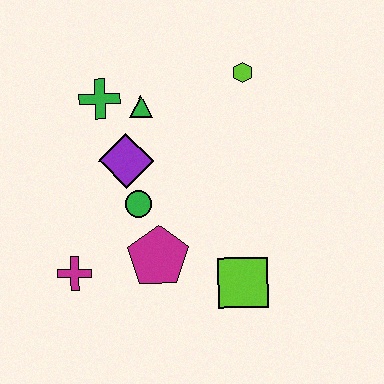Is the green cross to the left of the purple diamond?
Yes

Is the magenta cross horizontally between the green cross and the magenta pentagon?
No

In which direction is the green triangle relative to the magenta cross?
The green triangle is above the magenta cross.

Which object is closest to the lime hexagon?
The green triangle is closest to the lime hexagon.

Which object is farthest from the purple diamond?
The lime square is farthest from the purple diamond.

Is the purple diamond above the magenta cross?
Yes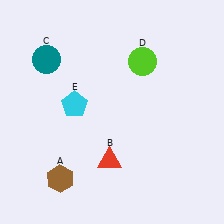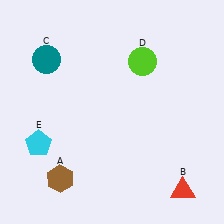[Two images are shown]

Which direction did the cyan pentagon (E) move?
The cyan pentagon (E) moved down.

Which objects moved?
The objects that moved are: the red triangle (B), the cyan pentagon (E).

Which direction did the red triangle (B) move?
The red triangle (B) moved right.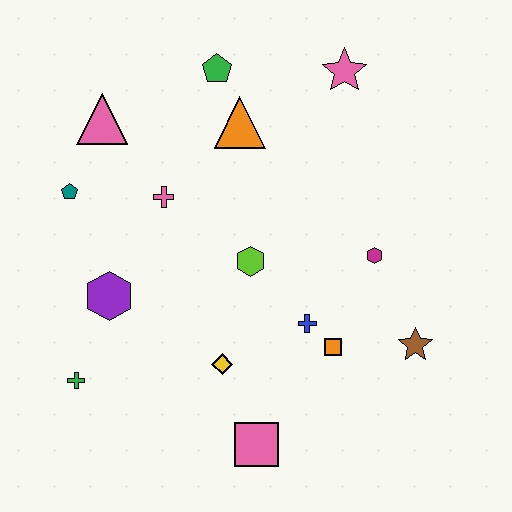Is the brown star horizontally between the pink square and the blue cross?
No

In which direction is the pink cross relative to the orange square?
The pink cross is to the left of the orange square.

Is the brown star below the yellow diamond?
No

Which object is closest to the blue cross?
The orange square is closest to the blue cross.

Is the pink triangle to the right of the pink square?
No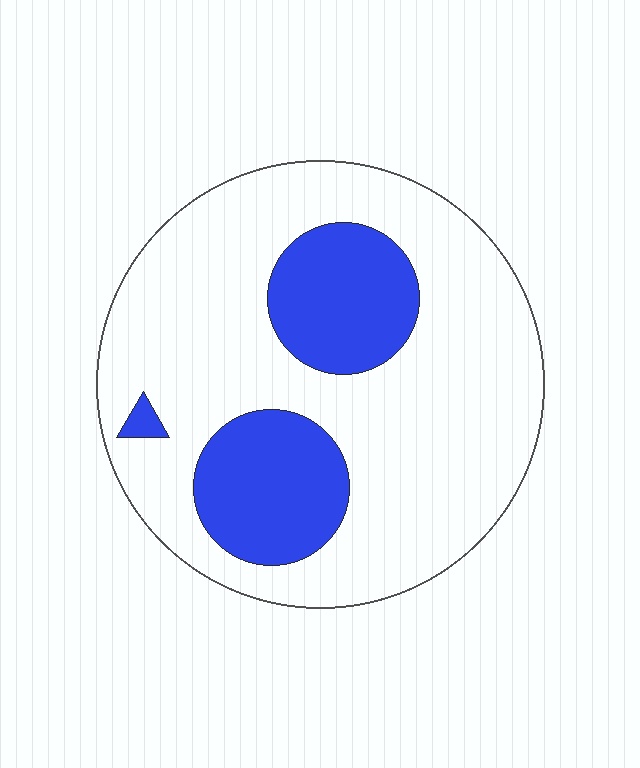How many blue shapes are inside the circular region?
3.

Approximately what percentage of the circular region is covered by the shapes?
Approximately 25%.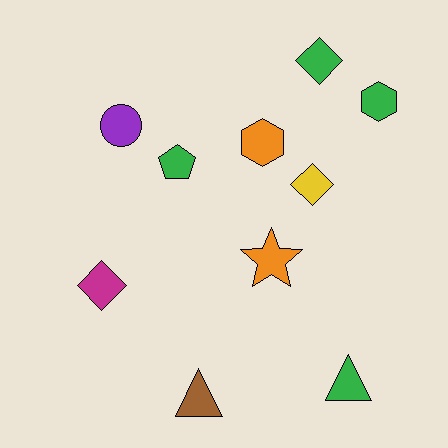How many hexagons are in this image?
There are 2 hexagons.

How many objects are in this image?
There are 10 objects.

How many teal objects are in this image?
There are no teal objects.